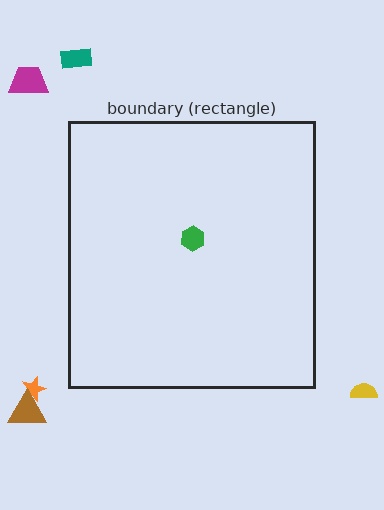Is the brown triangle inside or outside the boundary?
Outside.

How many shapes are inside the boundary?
1 inside, 5 outside.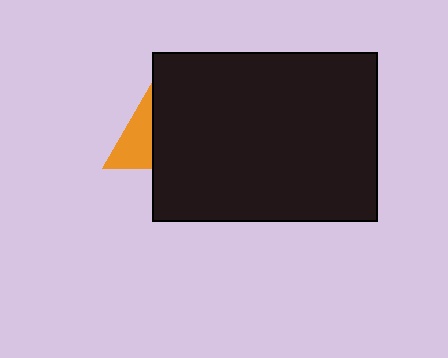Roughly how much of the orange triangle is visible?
A small part of it is visible (roughly 35%).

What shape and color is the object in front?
The object in front is a black rectangle.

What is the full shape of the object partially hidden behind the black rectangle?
The partially hidden object is an orange triangle.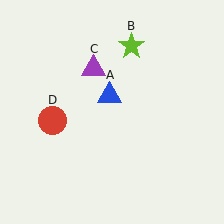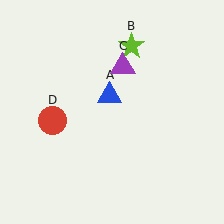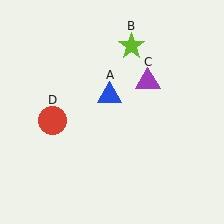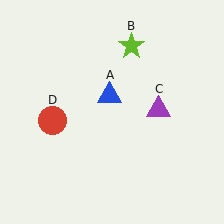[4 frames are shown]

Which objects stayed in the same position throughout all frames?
Blue triangle (object A) and lime star (object B) and red circle (object D) remained stationary.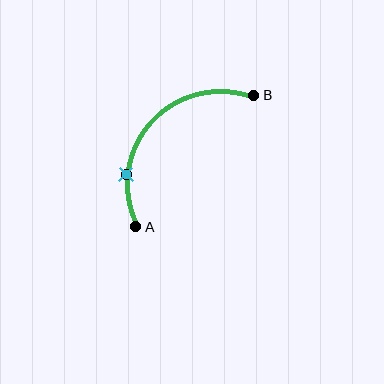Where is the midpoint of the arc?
The arc midpoint is the point on the curve farthest from the straight line joining A and B. It sits above and to the left of that line.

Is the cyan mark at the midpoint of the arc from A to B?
No. The cyan mark lies on the arc but is closer to endpoint A. The arc midpoint would be at the point on the curve equidistant along the arc from both A and B.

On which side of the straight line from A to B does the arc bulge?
The arc bulges above and to the left of the straight line connecting A and B.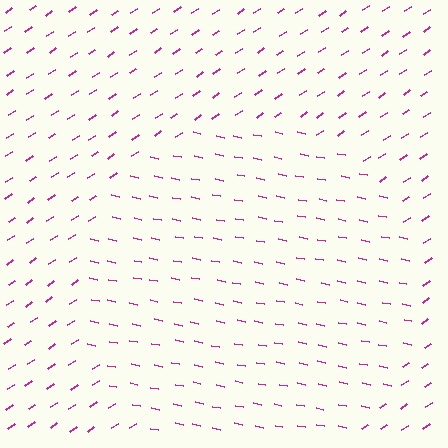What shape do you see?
I see a circle.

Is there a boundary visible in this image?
Yes, there is a texture boundary formed by a change in line orientation.